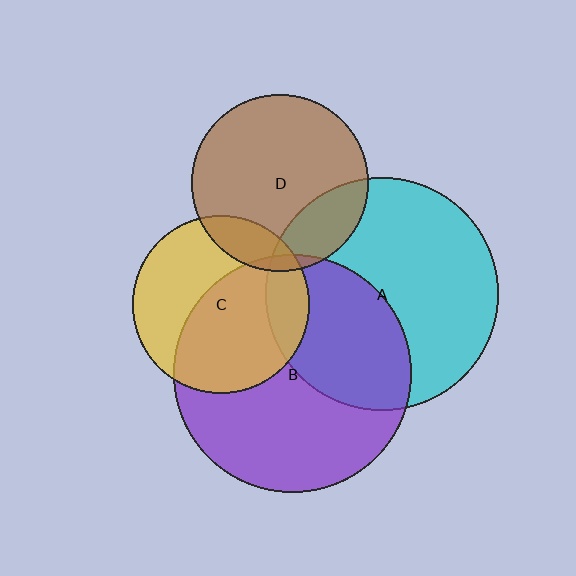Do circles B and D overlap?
Yes.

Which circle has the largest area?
Circle B (purple).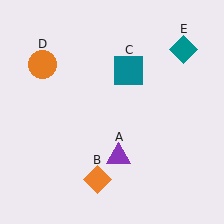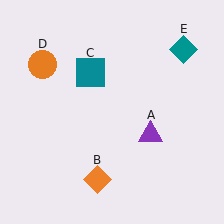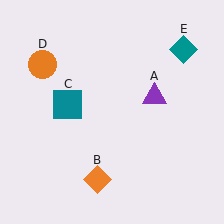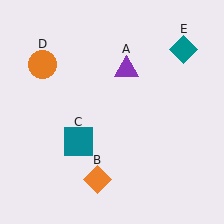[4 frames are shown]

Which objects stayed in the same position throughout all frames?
Orange diamond (object B) and orange circle (object D) and teal diamond (object E) remained stationary.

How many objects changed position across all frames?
2 objects changed position: purple triangle (object A), teal square (object C).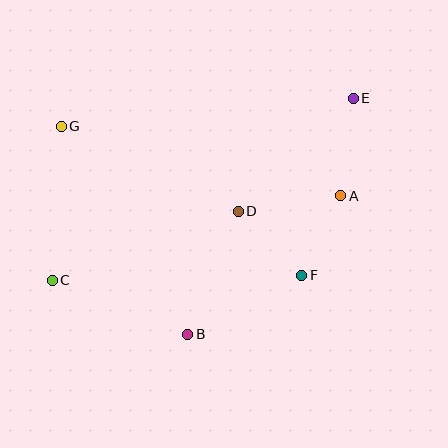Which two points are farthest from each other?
Points C and E are farthest from each other.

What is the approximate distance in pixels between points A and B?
The distance between A and B is approximately 206 pixels.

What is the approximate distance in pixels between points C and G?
The distance between C and G is approximately 154 pixels.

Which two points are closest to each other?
Points A and F are closest to each other.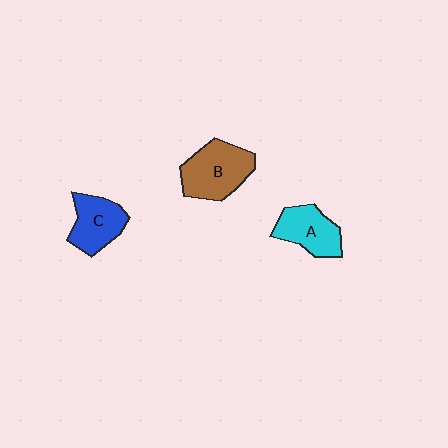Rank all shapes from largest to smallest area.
From largest to smallest: B (brown), A (cyan), C (blue).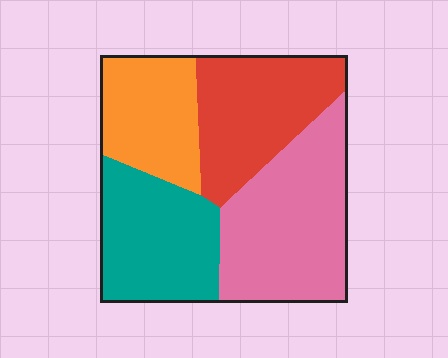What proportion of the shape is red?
Red covers roughly 25% of the shape.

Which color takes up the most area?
Pink, at roughly 30%.